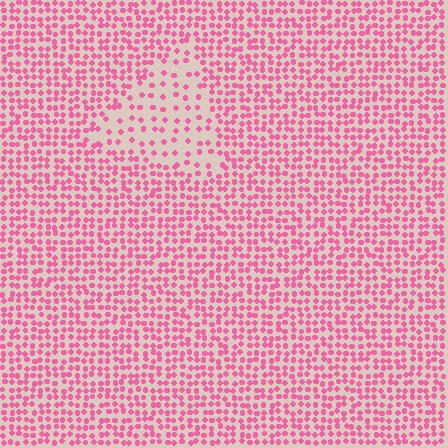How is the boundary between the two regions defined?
The boundary is defined by a change in element density (approximately 2.3x ratio). All elements are the same color, size, and shape.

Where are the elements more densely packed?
The elements are more densely packed outside the triangle boundary.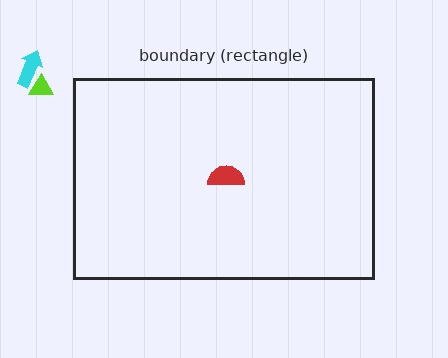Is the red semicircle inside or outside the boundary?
Inside.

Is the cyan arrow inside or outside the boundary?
Outside.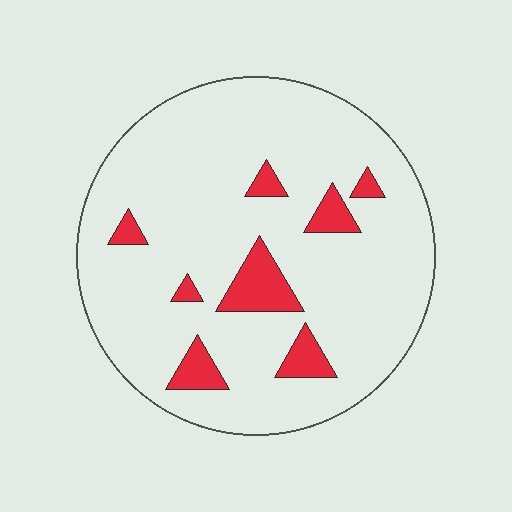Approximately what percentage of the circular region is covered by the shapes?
Approximately 10%.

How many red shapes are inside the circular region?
8.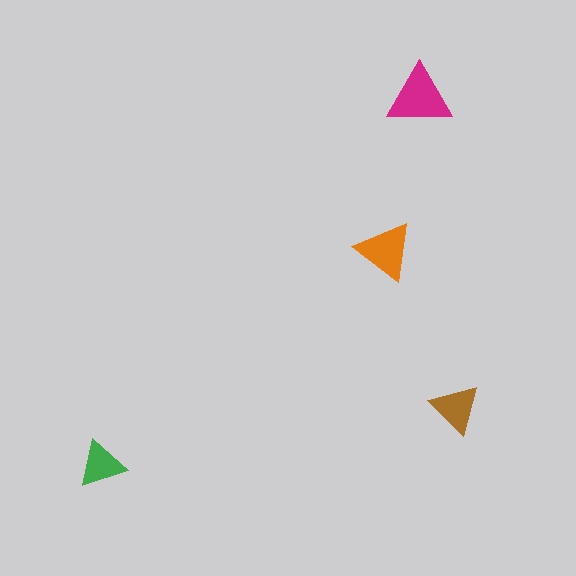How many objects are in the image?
There are 4 objects in the image.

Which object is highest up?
The magenta triangle is topmost.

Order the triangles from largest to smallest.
the magenta one, the orange one, the brown one, the green one.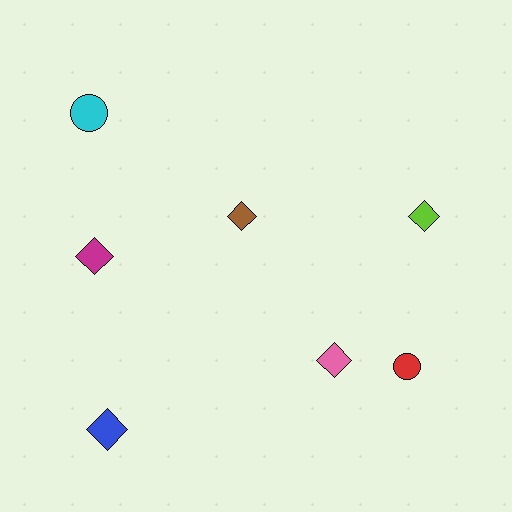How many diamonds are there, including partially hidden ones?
There are 5 diamonds.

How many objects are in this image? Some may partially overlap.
There are 7 objects.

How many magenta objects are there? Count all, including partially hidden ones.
There is 1 magenta object.